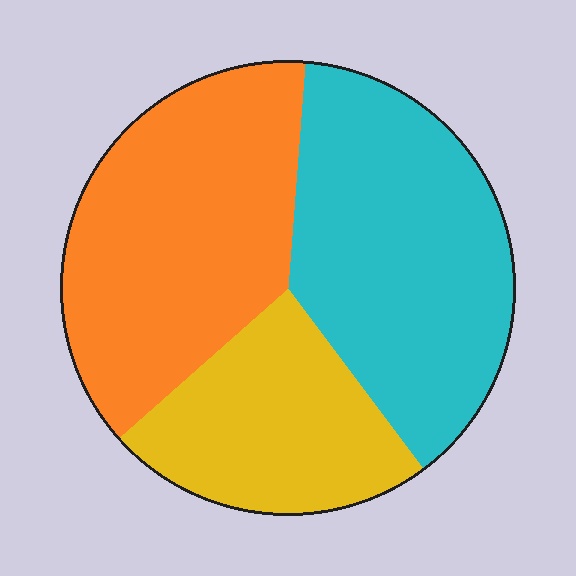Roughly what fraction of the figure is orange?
Orange covers about 40% of the figure.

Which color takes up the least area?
Yellow, at roughly 25%.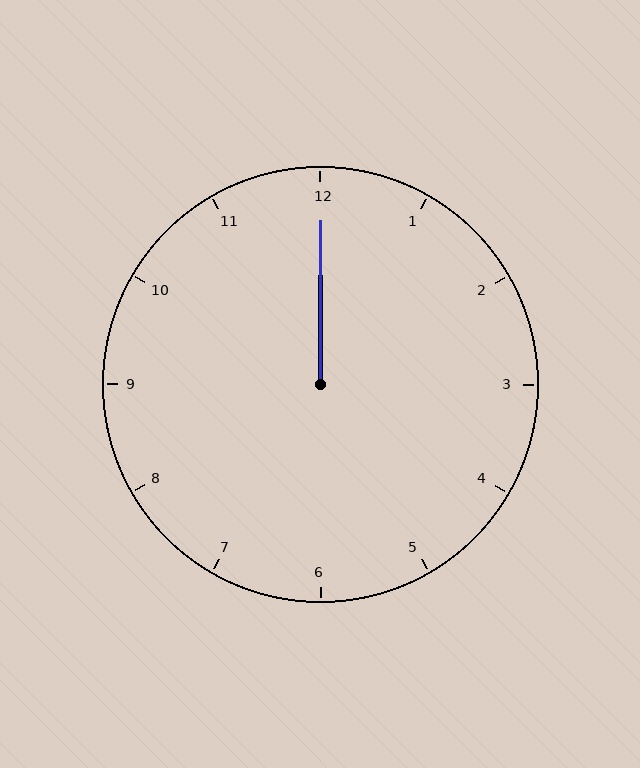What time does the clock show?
12:00.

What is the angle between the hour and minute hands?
Approximately 0 degrees.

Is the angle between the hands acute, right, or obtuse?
It is acute.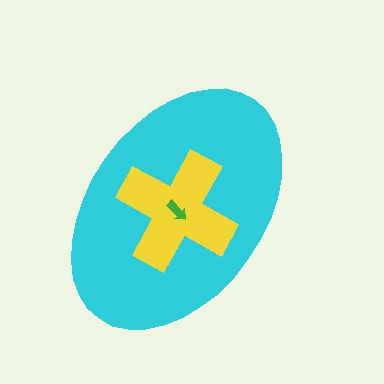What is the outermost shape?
The cyan ellipse.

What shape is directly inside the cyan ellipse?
The yellow cross.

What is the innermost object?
The green arrow.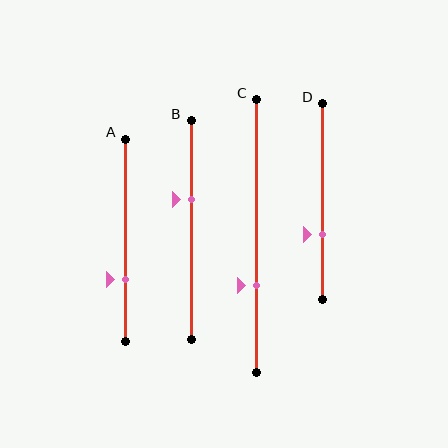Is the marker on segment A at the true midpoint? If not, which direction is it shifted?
No, the marker on segment A is shifted downward by about 19% of the segment length.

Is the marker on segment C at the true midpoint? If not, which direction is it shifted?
No, the marker on segment C is shifted downward by about 18% of the segment length.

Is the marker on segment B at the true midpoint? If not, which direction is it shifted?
No, the marker on segment B is shifted upward by about 14% of the segment length.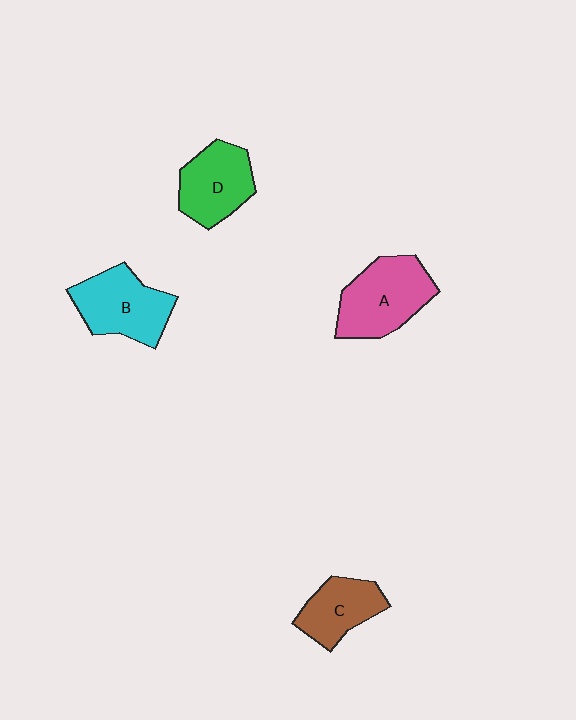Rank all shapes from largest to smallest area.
From largest to smallest: A (pink), B (cyan), D (green), C (brown).